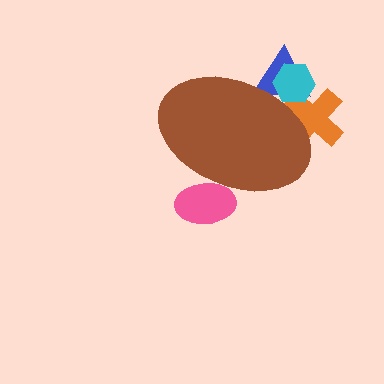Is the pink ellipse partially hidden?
Yes, the pink ellipse is partially hidden behind the brown ellipse.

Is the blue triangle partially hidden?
Yes, the blue triangle is partially hidden behind the brown ellipse.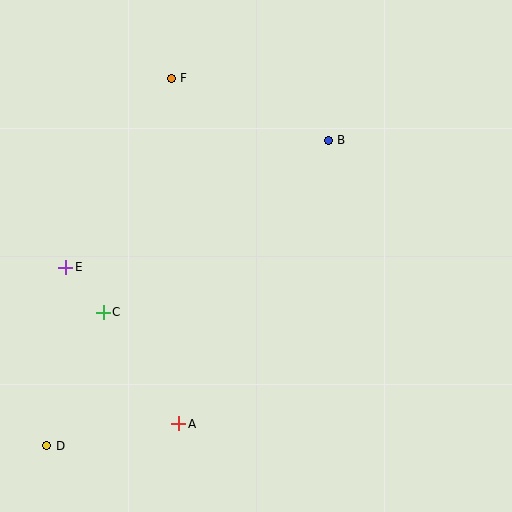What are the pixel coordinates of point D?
Point D is at (47, 446).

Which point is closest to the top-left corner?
Point F is closest to the top-left corner.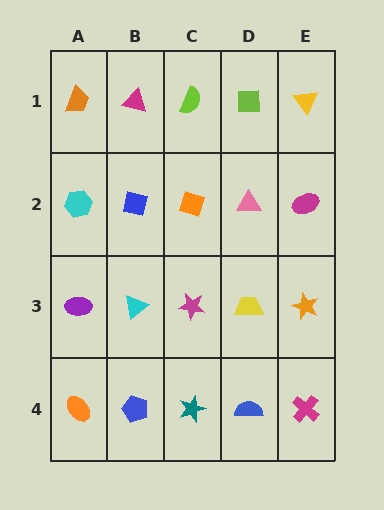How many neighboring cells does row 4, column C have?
3.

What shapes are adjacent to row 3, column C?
An orange diamond (row 2, column C), a teal star (row 4, column C), a cyan triangle (row 3, column B), a yellow trapezoid (row 3, column D).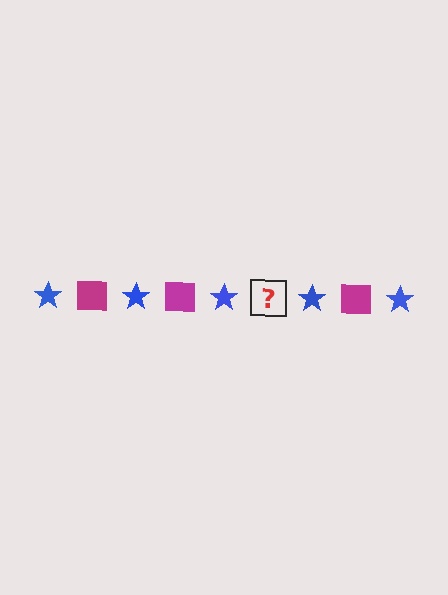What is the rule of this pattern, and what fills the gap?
The rule is that the pattern alternates between blue star and magenta square. The gap should be filled with a magenta square.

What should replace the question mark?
The question mark should be replaced with a magenta square.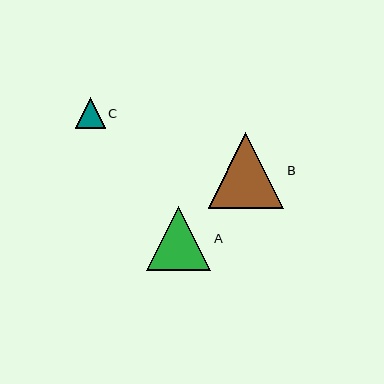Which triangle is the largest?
Triangle B is the largest with a size of approximately 76 pixels.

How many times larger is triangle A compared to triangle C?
Triangle A is approximately 2.1 times the size of triangle C.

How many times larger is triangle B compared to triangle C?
Triangle B is approximately 2.5 times the size of triangle C.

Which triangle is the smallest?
Triangle C is the smallest with a size of approximately 30 pixels.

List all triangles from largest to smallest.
From largest to smallest: B, A, C.